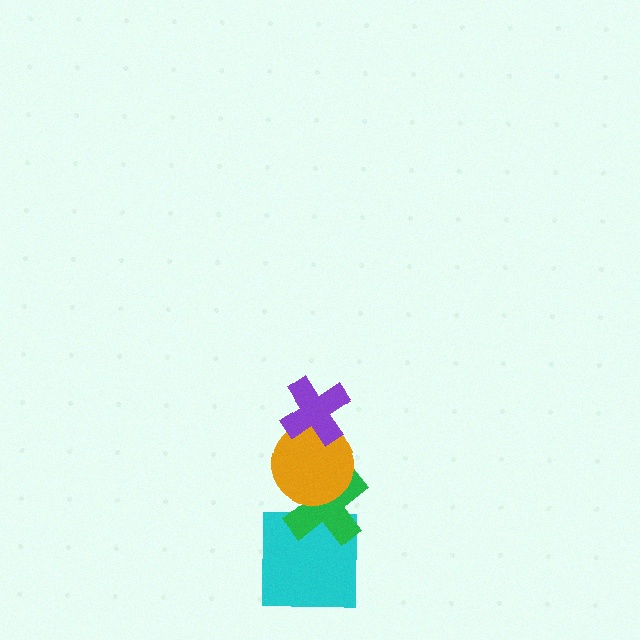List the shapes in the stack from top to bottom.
From top to bottom: the purple cross, the orange circle, the green cross, the cyan square.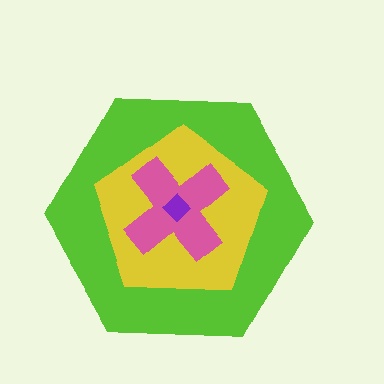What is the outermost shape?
The lime hexagon.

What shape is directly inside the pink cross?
The purple diamond.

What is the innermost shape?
The purple diamond.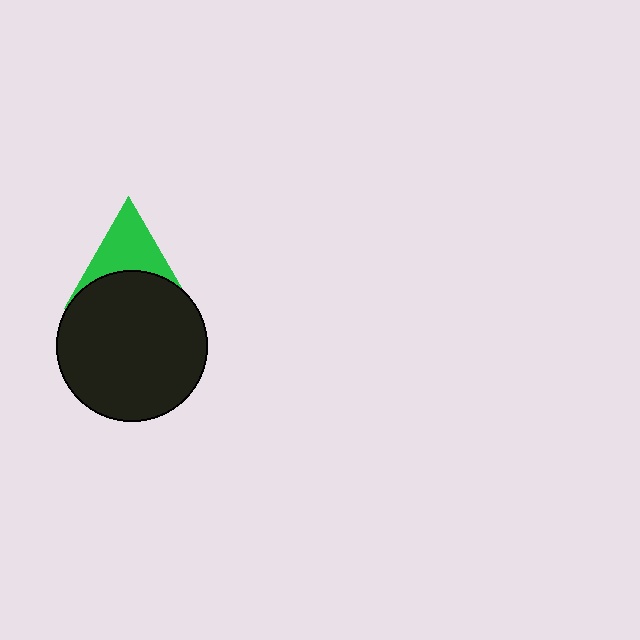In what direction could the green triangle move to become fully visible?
The green triangle could move up. That would shift it out from behind the black circle entirely.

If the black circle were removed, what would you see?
You would see the complete green triangle.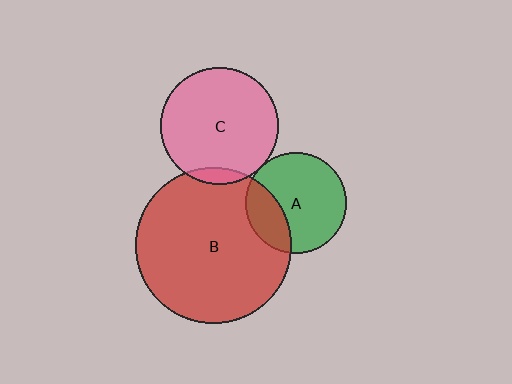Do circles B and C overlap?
Yes.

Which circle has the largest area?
Circle B (red).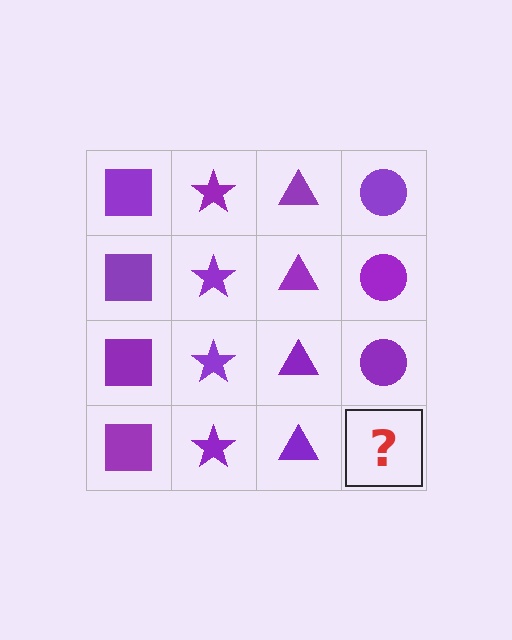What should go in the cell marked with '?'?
The missing cell should contain a purple circle.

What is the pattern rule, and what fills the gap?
The rule is that each column has a consistent shape. The gap should be filled with a purple circle.